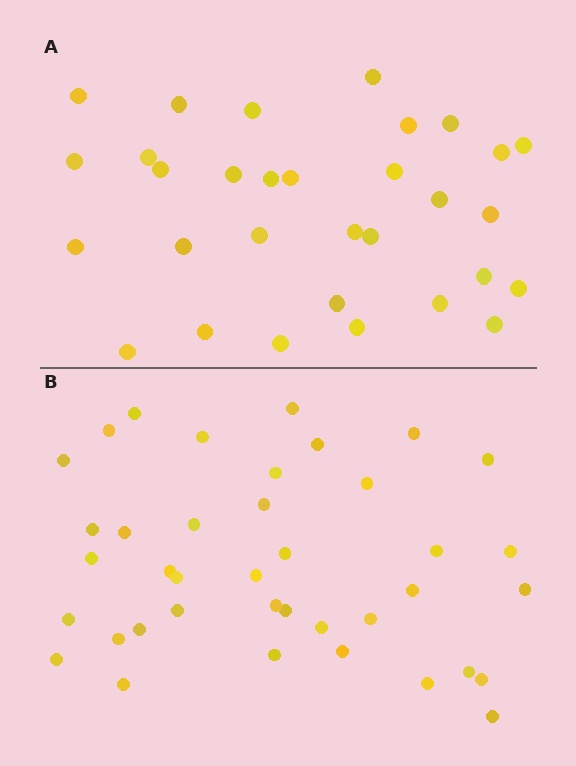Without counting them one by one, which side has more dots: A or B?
Region B (the bottom region) has more dots.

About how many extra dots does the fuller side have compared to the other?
Region B has roughly 8 or so more dots than region A.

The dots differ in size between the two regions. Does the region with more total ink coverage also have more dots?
No. Region A has more total ink coverage because its dots are larger, but region B actually contains more individual dots. Total area can be misleading — the number of items is what matters here.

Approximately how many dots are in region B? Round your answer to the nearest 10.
About 40 dots. (The exact count is 39, which rounds to 40.)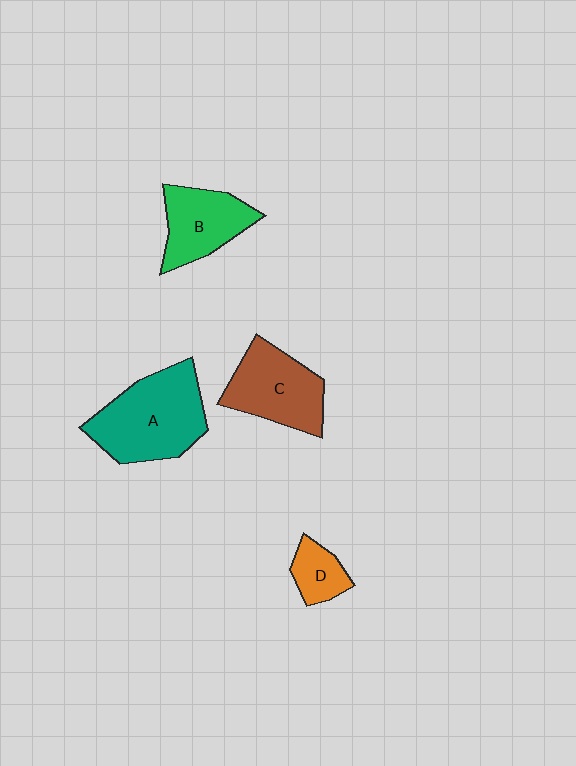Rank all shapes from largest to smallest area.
From largest to smallest: A (teal), C (brown), B (green), D (orange).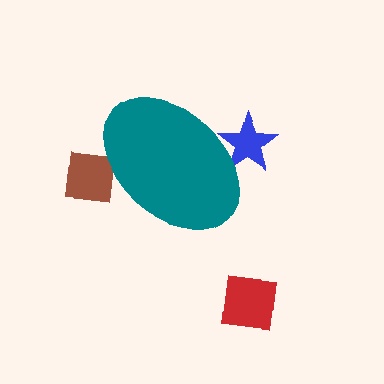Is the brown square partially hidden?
Yes, the brown square is partially hidden behind the teal ellipse.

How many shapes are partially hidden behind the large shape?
2 shapes are partially hidden.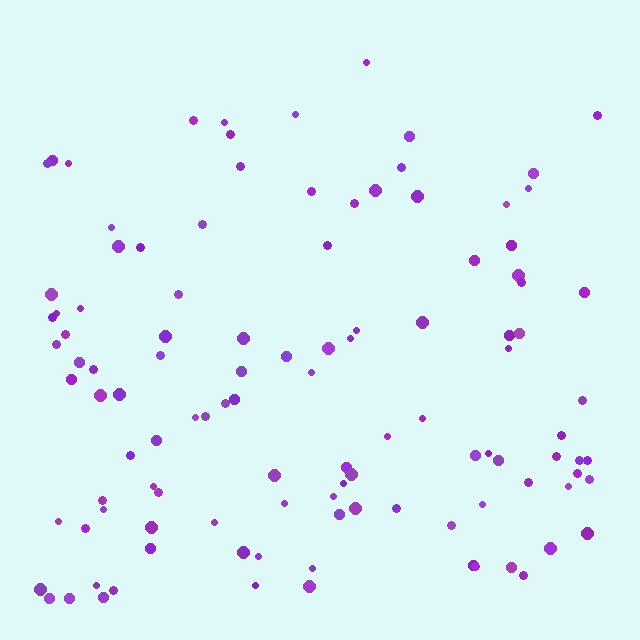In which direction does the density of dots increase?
From top to bottom, with the bottom side densest.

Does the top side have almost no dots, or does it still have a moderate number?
Still a moderate number, just noticeably fewer than the bottom.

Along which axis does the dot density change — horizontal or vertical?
Vertical.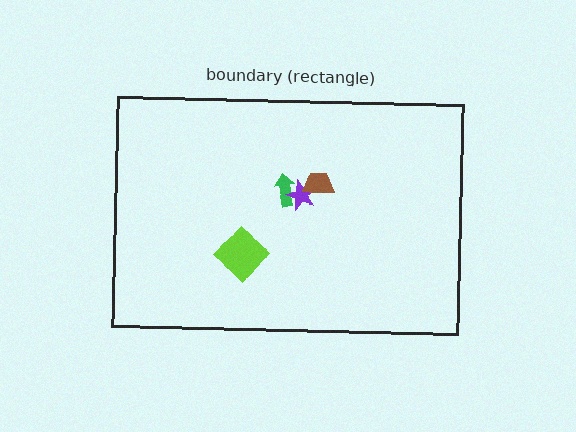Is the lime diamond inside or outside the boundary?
Inside.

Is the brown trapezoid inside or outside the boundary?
Inside.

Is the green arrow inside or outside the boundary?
Inside.